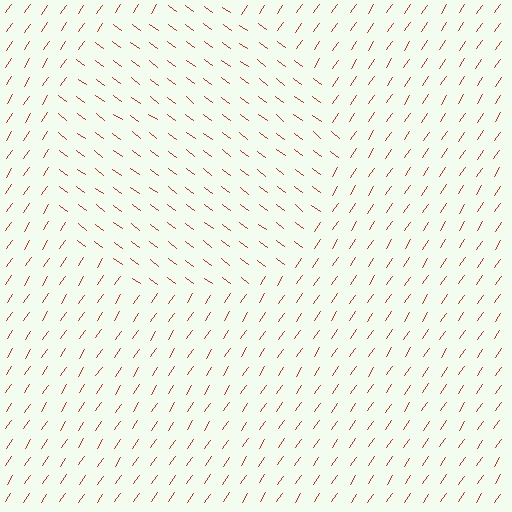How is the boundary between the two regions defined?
The boundary is defined purely by a change in line orientation (approximately 86 degrees difference). All lines are the same color and thickness.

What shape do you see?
I see a circle.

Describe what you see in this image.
The image is filled with small red line segments. A circle region in the image has lines oriented differently from the surrounding lines, creating a visible texture boundary.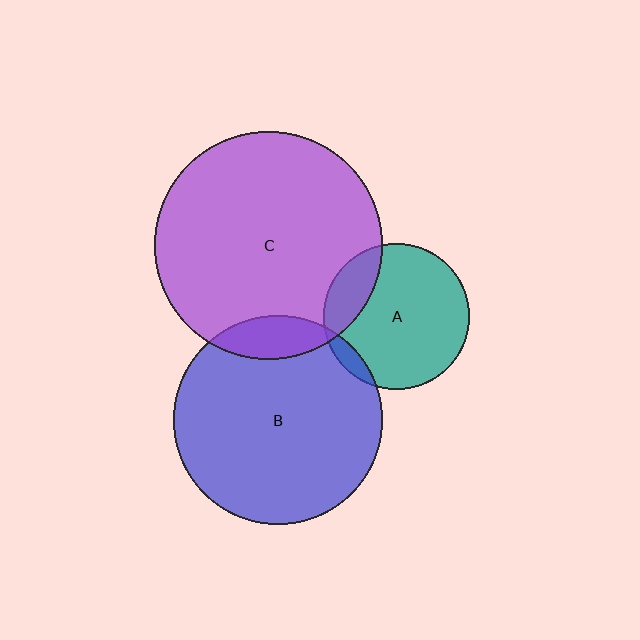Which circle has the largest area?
Circle C (purple).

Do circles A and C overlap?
Yes.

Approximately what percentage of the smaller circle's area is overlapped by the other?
Approximately 20%.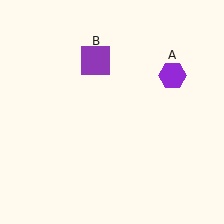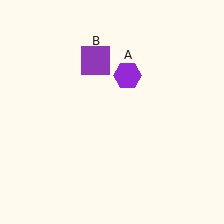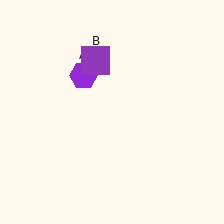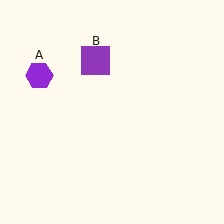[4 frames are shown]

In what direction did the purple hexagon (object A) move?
The purple hexagon (object A) moved left.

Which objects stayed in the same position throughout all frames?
Purple square (object B) remained stationary.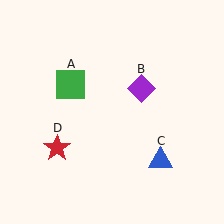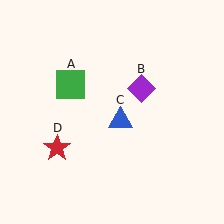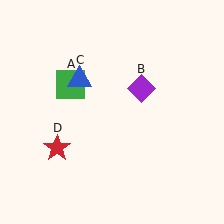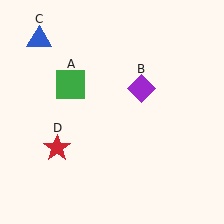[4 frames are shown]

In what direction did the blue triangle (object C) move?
The blue triangle (object C) moved up and to the left.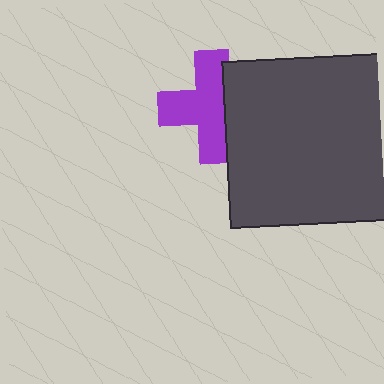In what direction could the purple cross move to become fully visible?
The purple cross could move left. That would shift it out from behind the dark gray square entirely.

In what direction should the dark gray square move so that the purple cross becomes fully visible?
The dark gray square should move right. That is the shortest direction to clear the overlap and leave the purple cross fully visible.